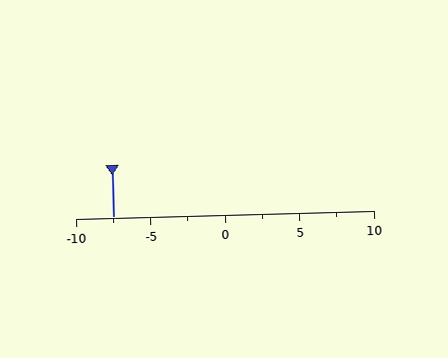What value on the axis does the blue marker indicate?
The marker indicates approximately -7.5.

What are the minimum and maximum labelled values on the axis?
The axis runs from -10 to 10.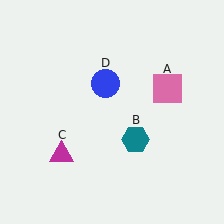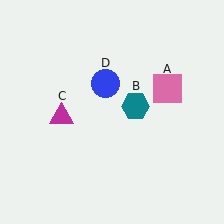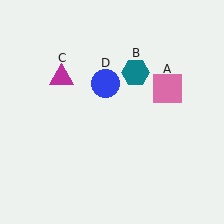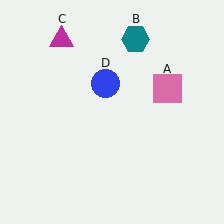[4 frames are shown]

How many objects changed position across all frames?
2 objects changed position: teal hexagon (object B), magenta triangle (object C).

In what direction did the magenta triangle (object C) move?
The magenta triangle (object C) moved up.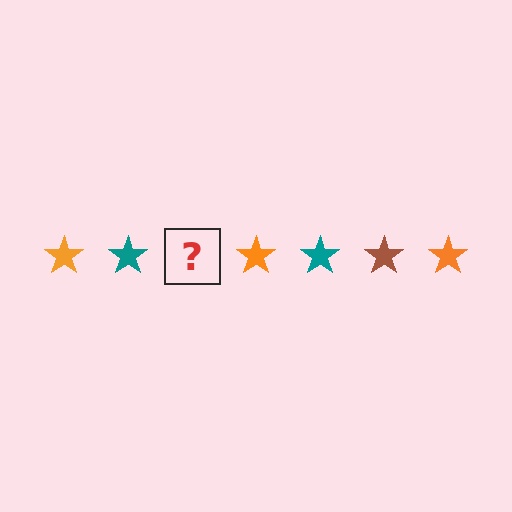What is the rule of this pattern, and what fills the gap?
The rule is that the pattern cycles through orange, teal, brown stars. The gap should be filled with a brown star.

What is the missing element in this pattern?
The missing element is a brown star.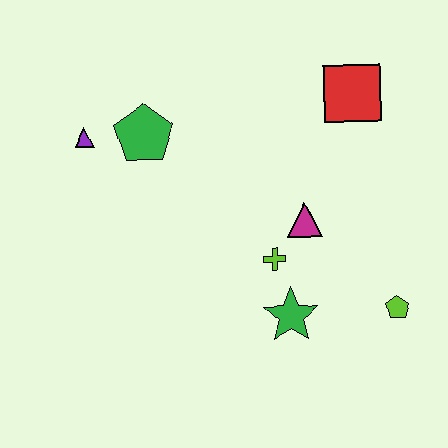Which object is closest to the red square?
The magenta triangle is closest to the red square.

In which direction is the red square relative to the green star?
The red square is above the green star.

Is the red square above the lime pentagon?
Yes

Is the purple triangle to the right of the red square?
No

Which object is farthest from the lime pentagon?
The purple triangle is farthest from the lime pentagon.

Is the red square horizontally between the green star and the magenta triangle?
No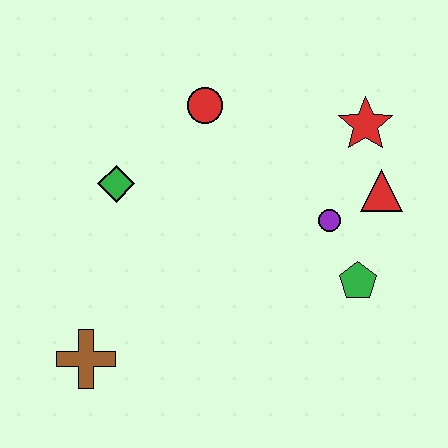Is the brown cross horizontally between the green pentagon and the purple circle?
No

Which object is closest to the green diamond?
The red circle is closest to the green diamond.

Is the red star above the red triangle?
Yes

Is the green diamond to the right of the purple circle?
No